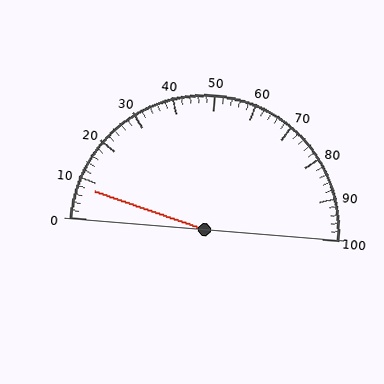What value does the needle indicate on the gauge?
The needle indicates approximately 8.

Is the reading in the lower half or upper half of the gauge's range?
The reading is in the lower half of the range (0 to 100).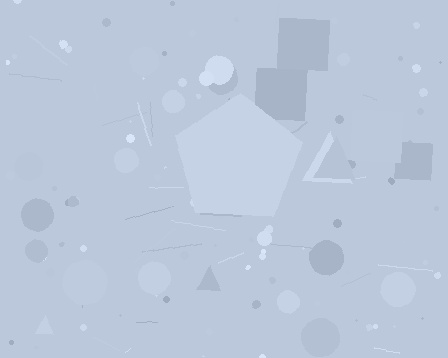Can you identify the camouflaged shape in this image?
The camouflaged shape is a pentagon.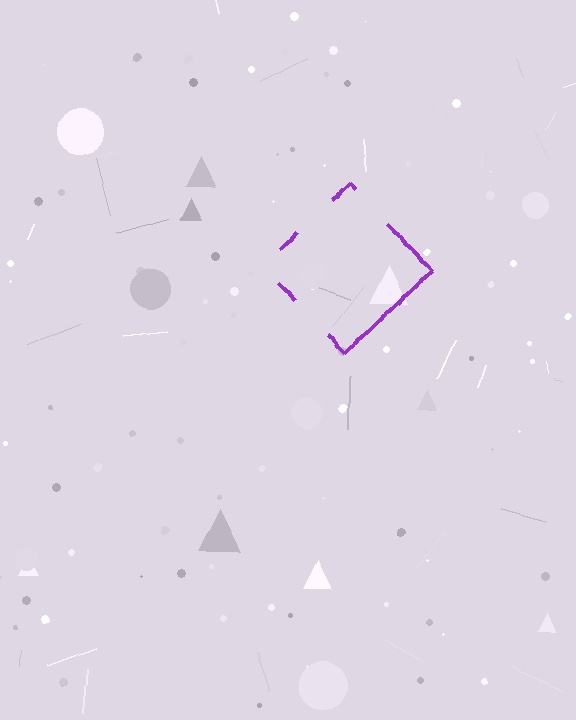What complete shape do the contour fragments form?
The contour fragments form a diamond.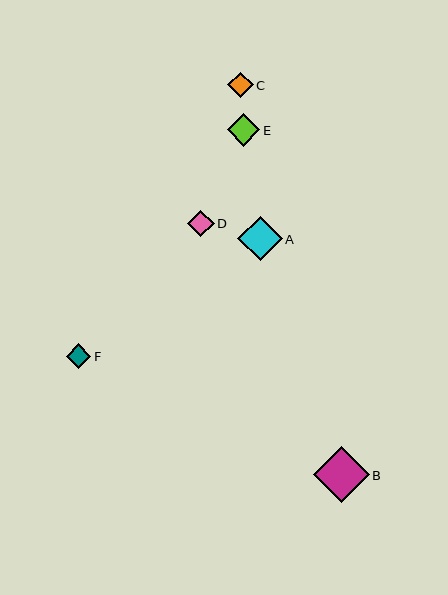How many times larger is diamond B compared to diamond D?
Diamond B is approximately 2.1 times the size of diamond D.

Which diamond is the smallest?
Diamond F is the smallest with a size of approximately 24 pixels.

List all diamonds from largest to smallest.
From largest to smallest: B, A, E, D, C, F.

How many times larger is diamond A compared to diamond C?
Diamond A is approximately 1.8 times the size of diamond C.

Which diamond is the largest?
Diamond B is the largest with a size of approximately 56 pixels.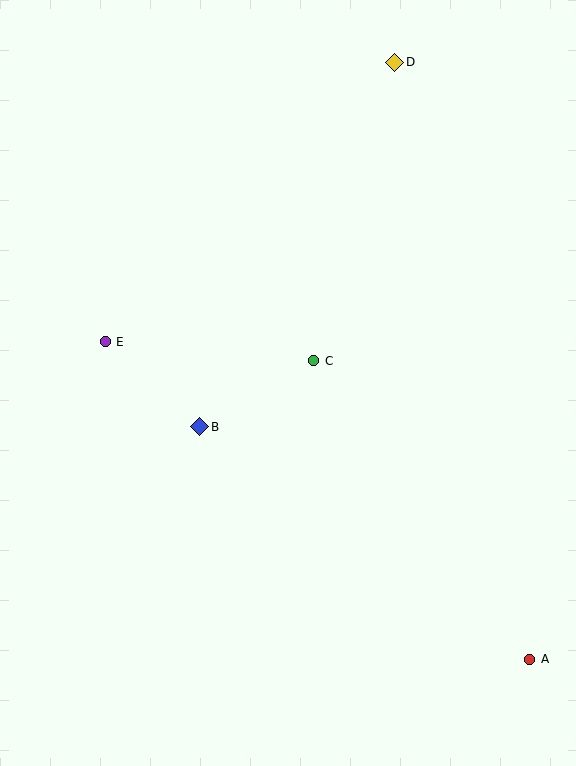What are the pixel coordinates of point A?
Point A is at (530, 659).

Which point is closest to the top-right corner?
Point D is closest to the top-right corner.